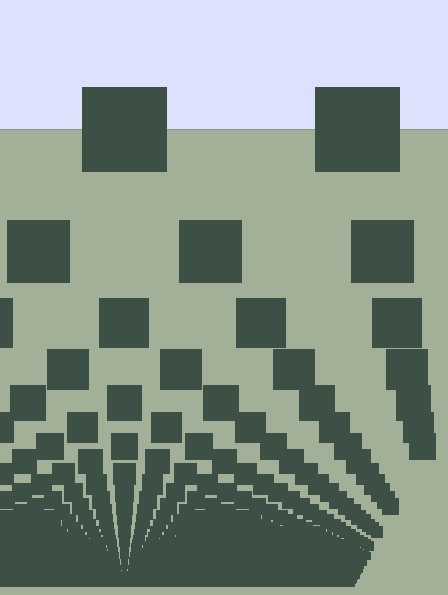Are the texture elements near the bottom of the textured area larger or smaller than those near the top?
Smaller. The gradient is inverted — elements near the bottom are smaller and denser.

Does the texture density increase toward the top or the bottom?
Density increases toward the bottom.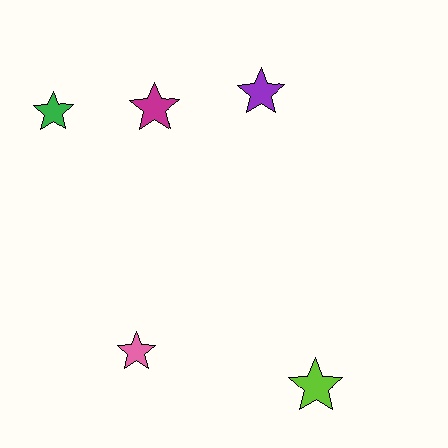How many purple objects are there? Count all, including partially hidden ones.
There is 1 purple object.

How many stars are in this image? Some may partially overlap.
There are 5 stars.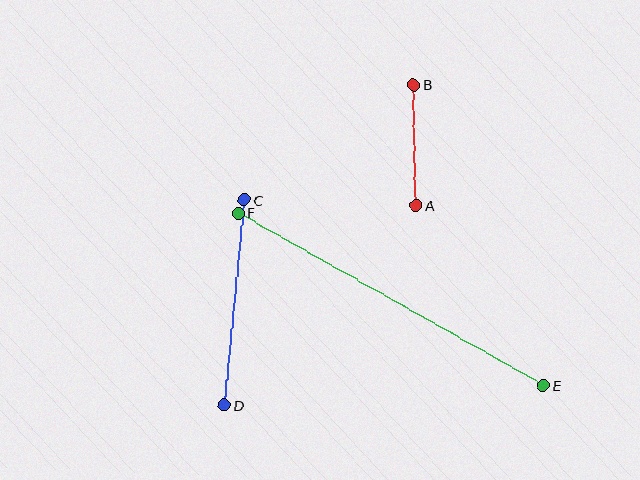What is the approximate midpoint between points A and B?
The midpoint is at approximately (415, 145) pixels.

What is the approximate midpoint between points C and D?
The midpoint is at approximately (234, 303) pixels.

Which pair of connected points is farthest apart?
Points E and F are farthest apart.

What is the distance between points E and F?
The distance is approximately 351 pixels.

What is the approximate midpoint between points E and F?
The midpoint is at approximately (391, 299) pixels.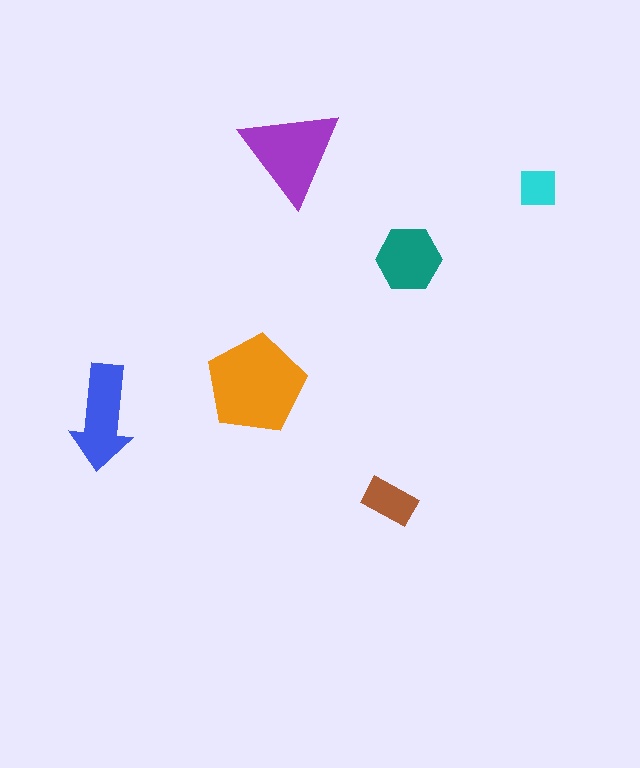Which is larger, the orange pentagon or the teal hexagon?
The orange pentagon.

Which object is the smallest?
The cyan square.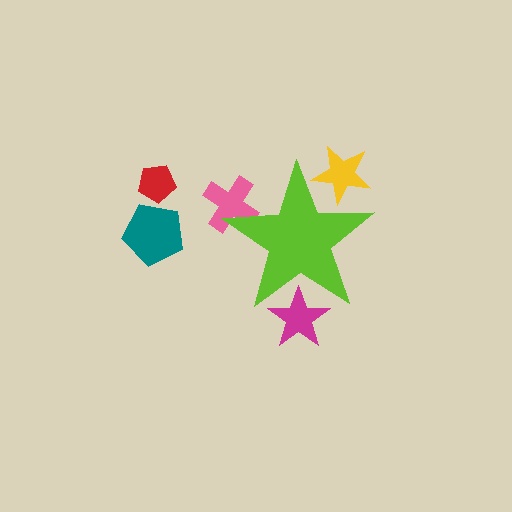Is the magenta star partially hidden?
Yes, the magenta star is partially hidden behind the lime star.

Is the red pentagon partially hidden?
No, the red pentagon is fully visible.